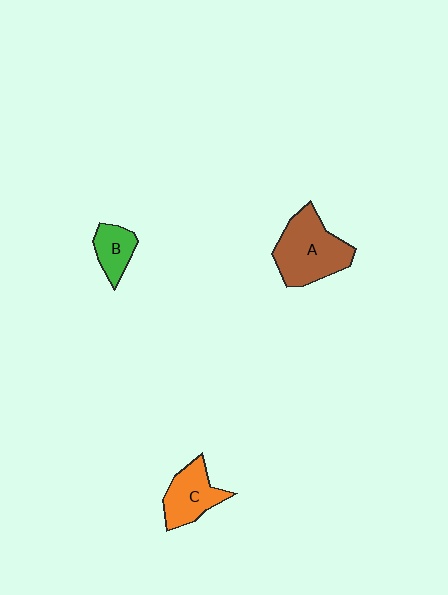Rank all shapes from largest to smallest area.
From largest to smallest: A (brown), C (orange), B (green).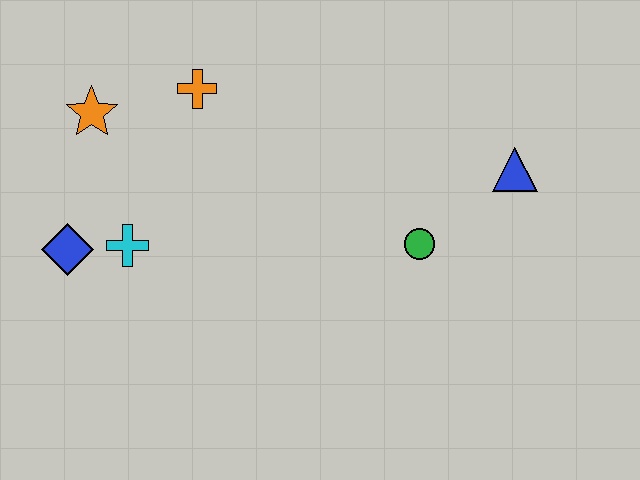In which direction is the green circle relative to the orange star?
The green circle is to the right of the orange star.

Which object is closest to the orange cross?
The orange star is closest to the orange cross.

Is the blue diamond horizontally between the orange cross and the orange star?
No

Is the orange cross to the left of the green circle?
Yes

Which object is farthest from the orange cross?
The blue triangle is farthest from the orange cross.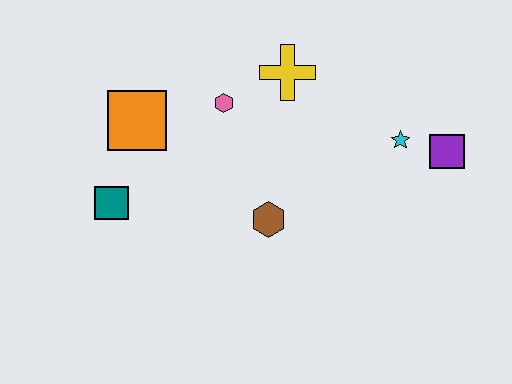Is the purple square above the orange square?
No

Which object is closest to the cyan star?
The purple square is closest to the cyan star.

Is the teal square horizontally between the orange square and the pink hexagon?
No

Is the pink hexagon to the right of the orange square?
Yes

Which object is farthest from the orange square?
The purple square is farthest from the orange square.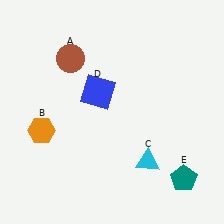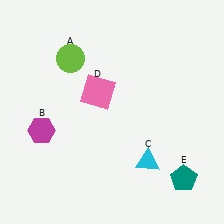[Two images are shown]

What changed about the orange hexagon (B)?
In Image 1, B is orange. In Image 2, it changed to magenta.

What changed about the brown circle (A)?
In Image 1, A is brown. In Image 2, it changed to lime.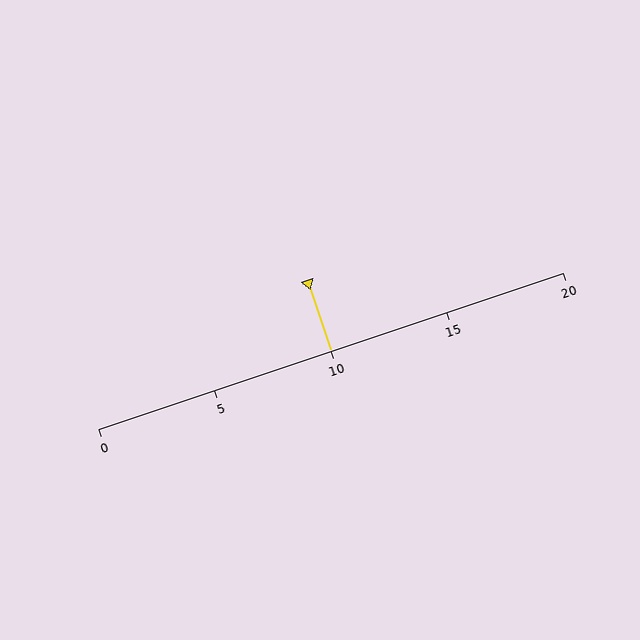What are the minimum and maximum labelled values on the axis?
The axis runs from 0 to 20.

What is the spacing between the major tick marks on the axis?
The major ticks are spaced 5 apart.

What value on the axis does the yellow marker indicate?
The marker indicates approximately 10.